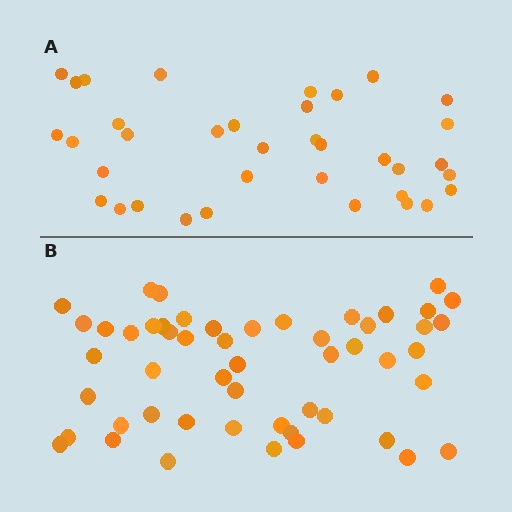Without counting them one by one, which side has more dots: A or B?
Region B (the bottom region) has more dots.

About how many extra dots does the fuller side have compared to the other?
Region B has approximately 15 more dots than region A.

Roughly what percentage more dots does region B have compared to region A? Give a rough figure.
About 45% more.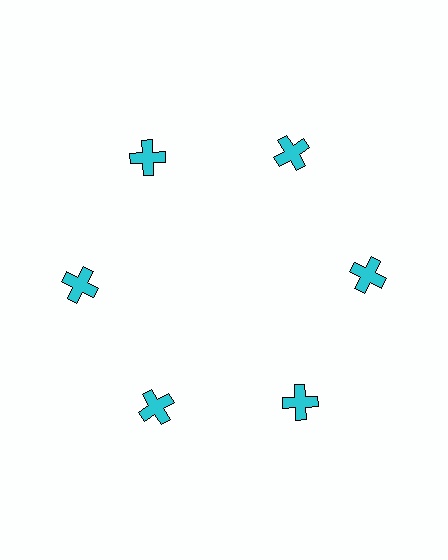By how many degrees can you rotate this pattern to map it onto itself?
The pattern maps onto itself every 60 degrees of rotation.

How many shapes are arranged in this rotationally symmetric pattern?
There are 6 shapes, arranged in 6 groups of 1.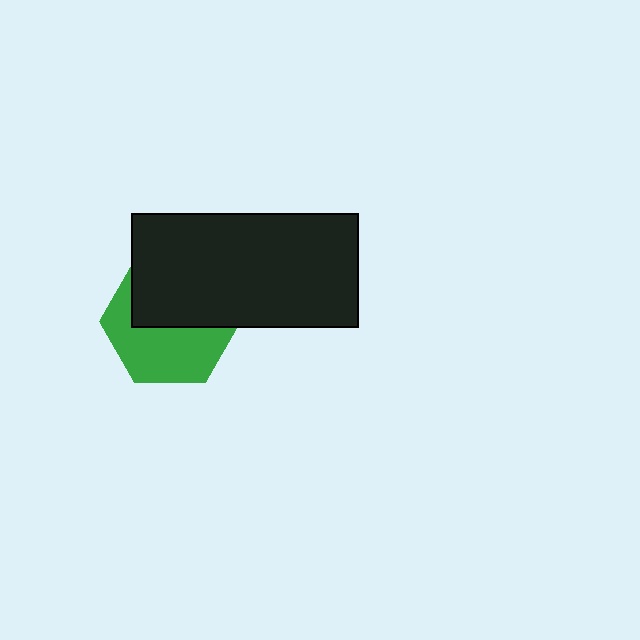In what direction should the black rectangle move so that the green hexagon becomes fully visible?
The black rectangle should move up. That is the shortest direction to clear the overlap and leave the green hexagon fully visible.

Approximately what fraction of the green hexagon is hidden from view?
Roughly 48% of the green hexagon is hidden behind the black rectangle.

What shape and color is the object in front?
The object in front is a black rectangle.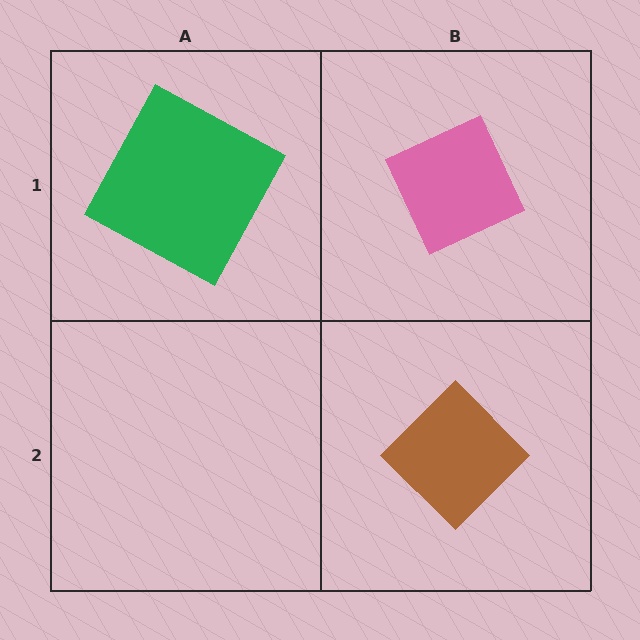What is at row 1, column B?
A pink diamond.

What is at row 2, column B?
A brown diamond.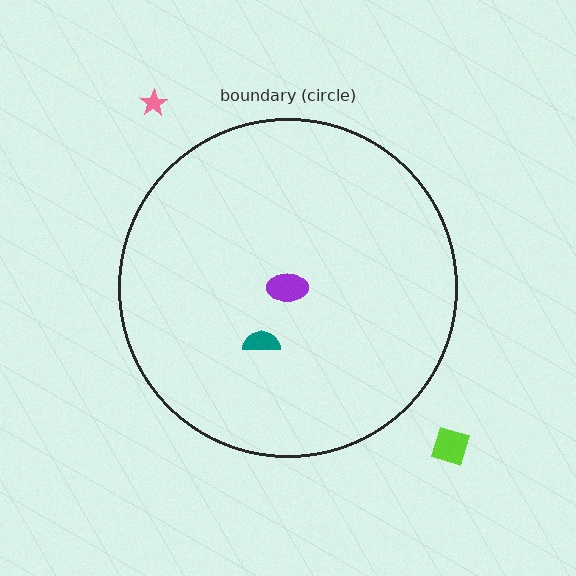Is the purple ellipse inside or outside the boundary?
Inside.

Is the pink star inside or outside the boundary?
Outside.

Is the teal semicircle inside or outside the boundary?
Inside.